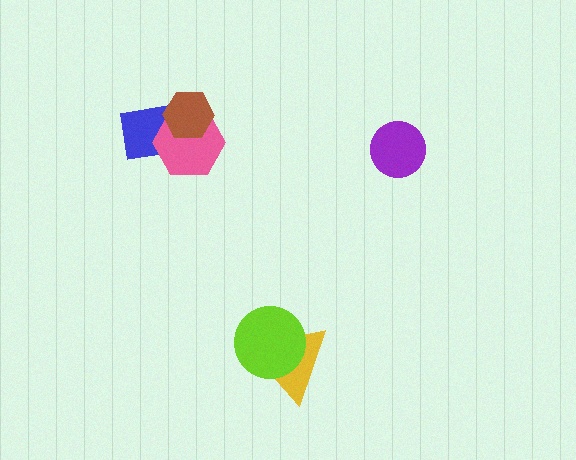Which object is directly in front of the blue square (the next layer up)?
The pink hexagon is directly in front of the blue square.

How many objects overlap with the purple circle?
0 objects overlap with the purple circle.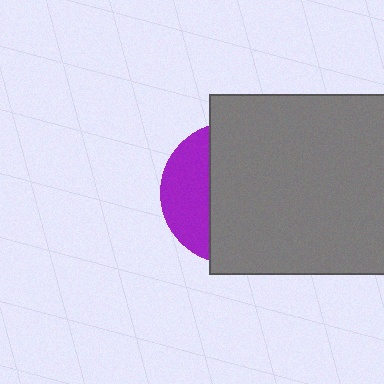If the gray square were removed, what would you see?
You would see the complete purple circle.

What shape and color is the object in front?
The object in front is a gray square.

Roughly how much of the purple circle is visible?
A small part of it is visible (roughly 31%).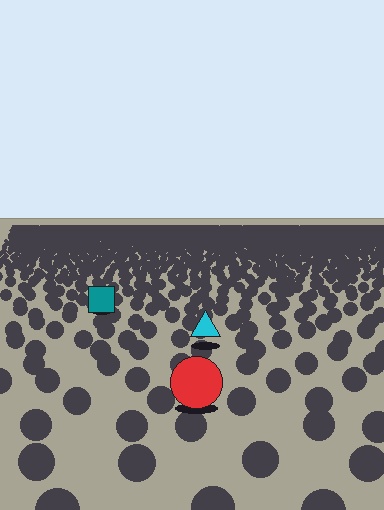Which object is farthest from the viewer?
The teal square is farthest from the viewer. It appears smaller and the ground texture around it is denser.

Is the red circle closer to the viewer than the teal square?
Yes. The red circle is closer — you can tell from the texture gradient: the ground texture is coarser near it.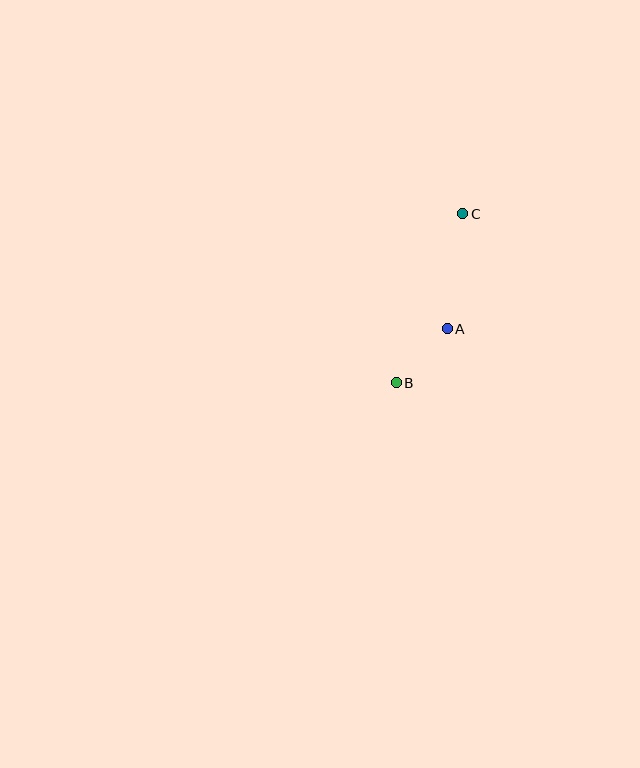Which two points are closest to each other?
Points A and B are closest to each other.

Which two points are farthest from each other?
Points B and C are farthest from each other.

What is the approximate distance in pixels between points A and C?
The distance between A and C is approximately 116 pixels.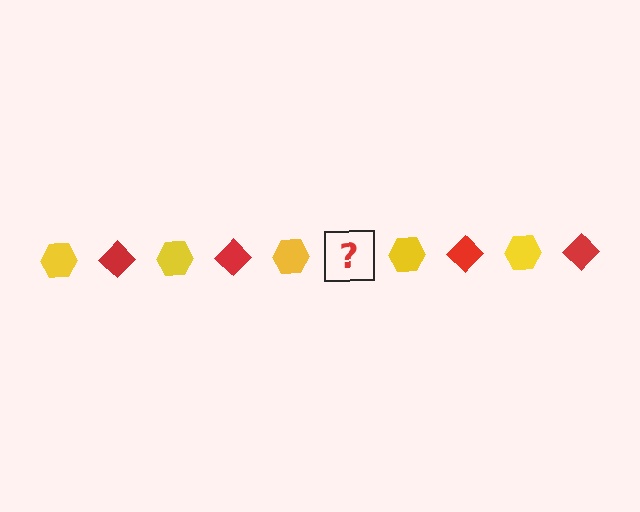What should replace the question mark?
The question mark should be replaced with a red diamond.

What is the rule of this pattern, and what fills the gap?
The rule is that the pattern alternates between yellow hexagon and red diamond. The gap should be filled with a red diamond.